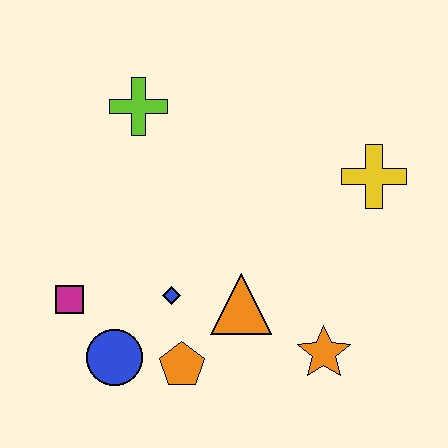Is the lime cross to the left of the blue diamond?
Yes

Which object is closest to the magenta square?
The blue circle is closest to the magenta square.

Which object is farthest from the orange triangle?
The lime cross is farthest from the orange triangle.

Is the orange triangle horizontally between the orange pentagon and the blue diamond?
No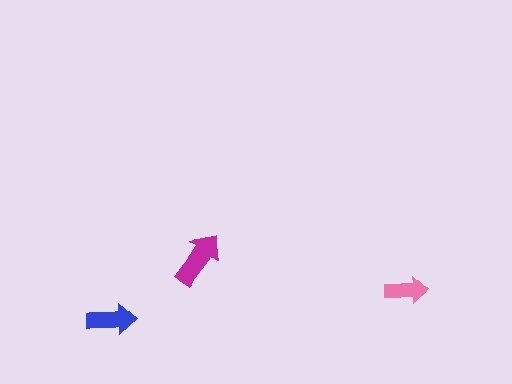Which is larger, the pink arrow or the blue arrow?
The blue one.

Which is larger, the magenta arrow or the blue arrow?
The magenta one.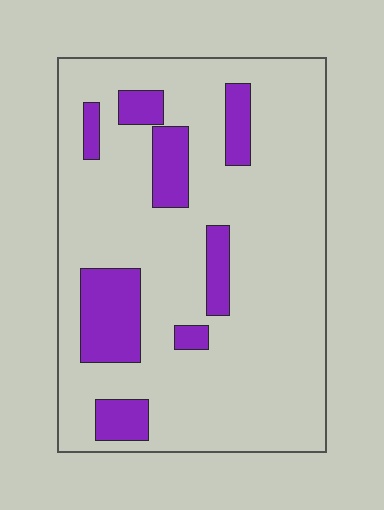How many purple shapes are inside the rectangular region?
8.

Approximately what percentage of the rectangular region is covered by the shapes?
Approximately 20%.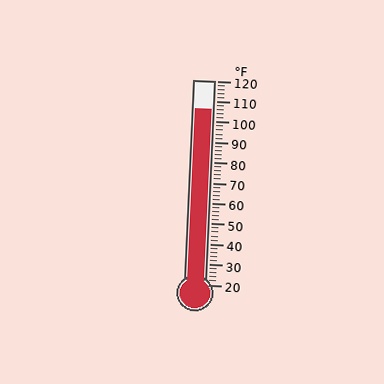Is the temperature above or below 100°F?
The temperature is above 100°F.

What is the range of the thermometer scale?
The thermometer scale ranges from 20°F to 120°F.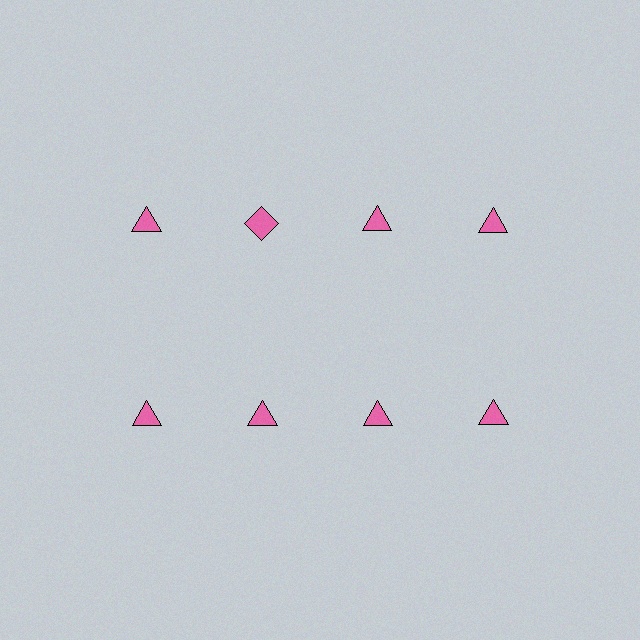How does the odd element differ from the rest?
It has a different shape: diamond instead of triangle.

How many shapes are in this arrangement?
There are 8 shapes arranged in a grid pattern.